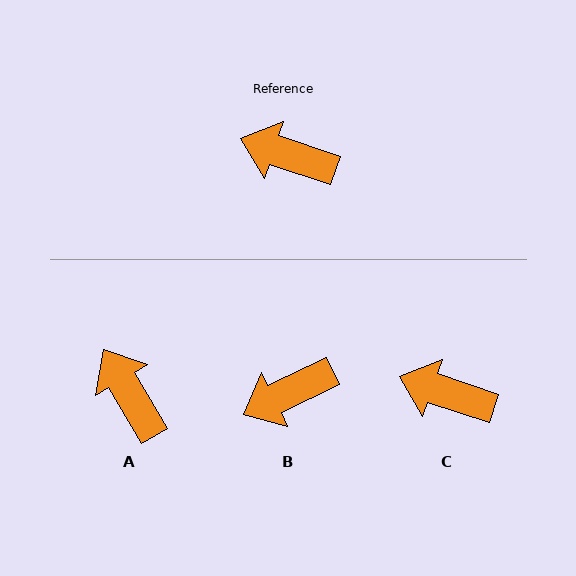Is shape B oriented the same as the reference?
No, it is off by about 45 degrees.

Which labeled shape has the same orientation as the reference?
C.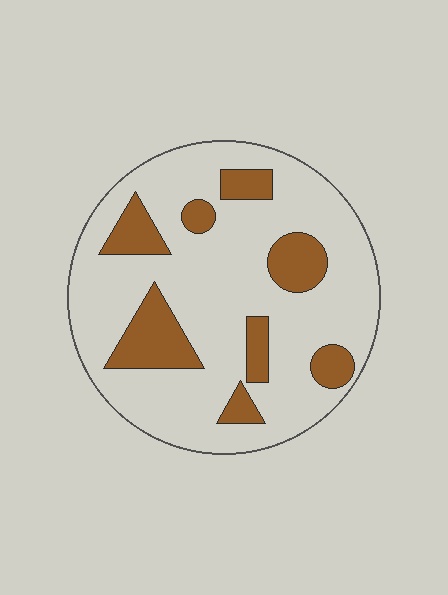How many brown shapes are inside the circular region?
8.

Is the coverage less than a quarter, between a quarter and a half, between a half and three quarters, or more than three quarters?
Less than a quarter.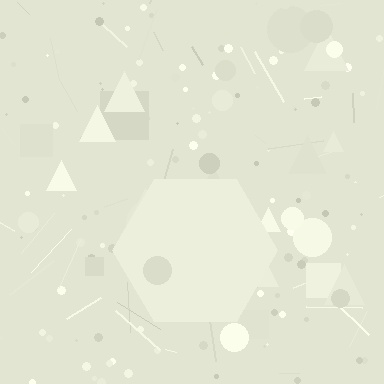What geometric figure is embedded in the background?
A hexagon is embedded in the background.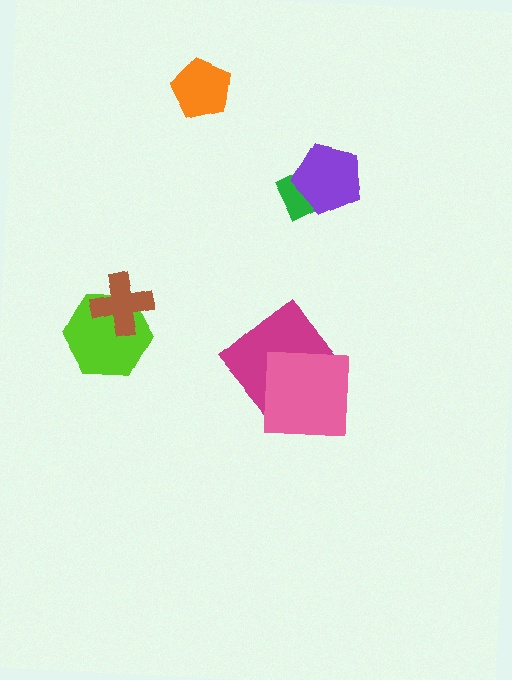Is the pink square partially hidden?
No, no other shape covers it.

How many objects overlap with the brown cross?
1 object overlaps with the brown cross.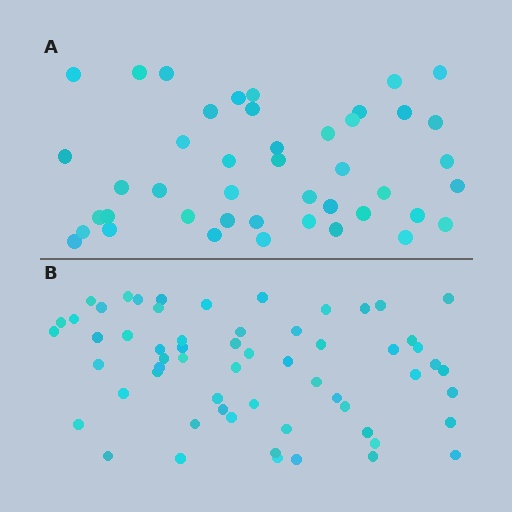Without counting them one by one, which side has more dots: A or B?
Region B (the bottom region) has more dots.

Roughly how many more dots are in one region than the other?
Region B has approximately 15 more dots than region A.